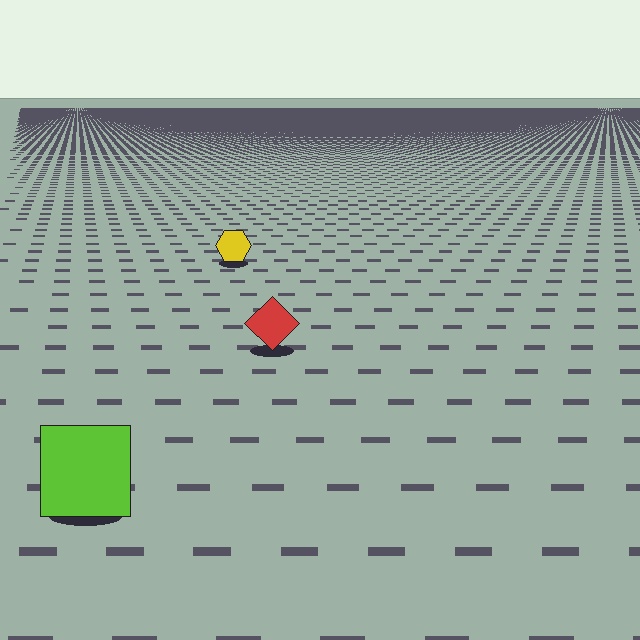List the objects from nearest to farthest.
From nearest to farthest: the lime square, the red diamond, the yellow hexagon.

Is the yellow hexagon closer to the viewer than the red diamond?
No. The red diamond is closer — you can tell from the texture gradient: the ground texture is coarser near it.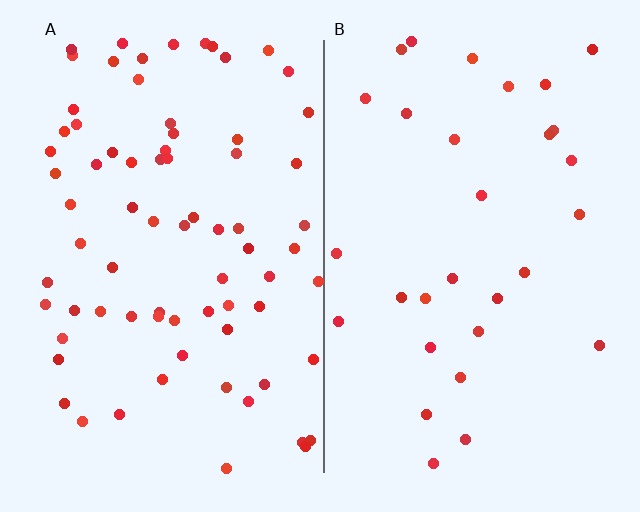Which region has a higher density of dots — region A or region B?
A (the left).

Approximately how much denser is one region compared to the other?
Approximately 2.5× — region A over region B.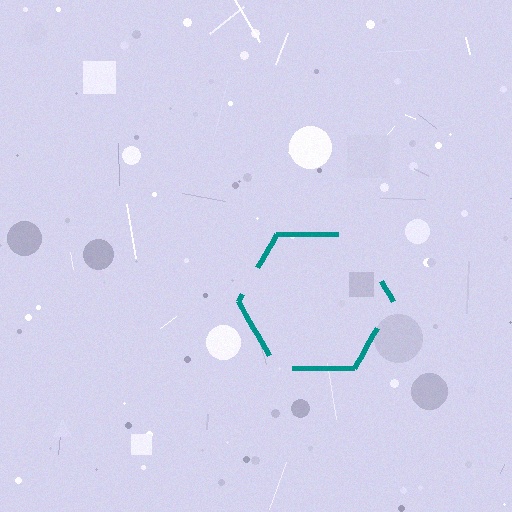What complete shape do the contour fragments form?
The contour fragments form a hexagon.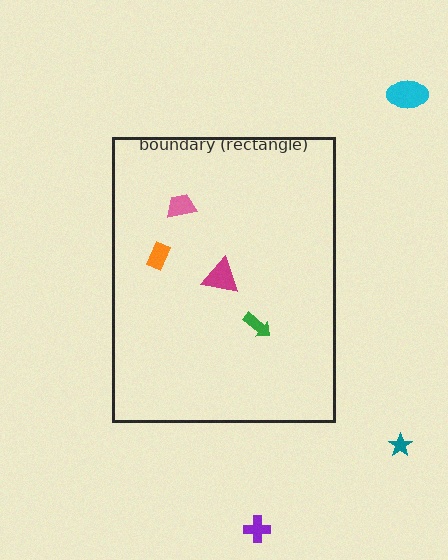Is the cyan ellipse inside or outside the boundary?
Outside.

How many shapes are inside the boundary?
4 inside, 3 outside.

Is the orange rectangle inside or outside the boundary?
Inside.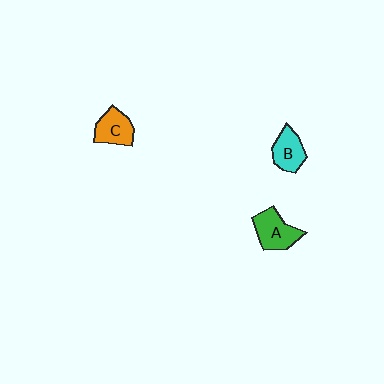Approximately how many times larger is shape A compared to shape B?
Approximately 1.2 times.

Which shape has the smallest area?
Shape B (cyan).